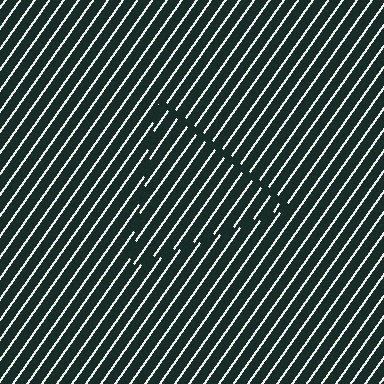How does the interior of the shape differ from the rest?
The interior of the shape contains the same grating, shifted by half a period — the contour is defined by the phase discontinuity where line-ends from the inner and outer gratings abut.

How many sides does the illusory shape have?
3 sides — the line-ends trace a triangle.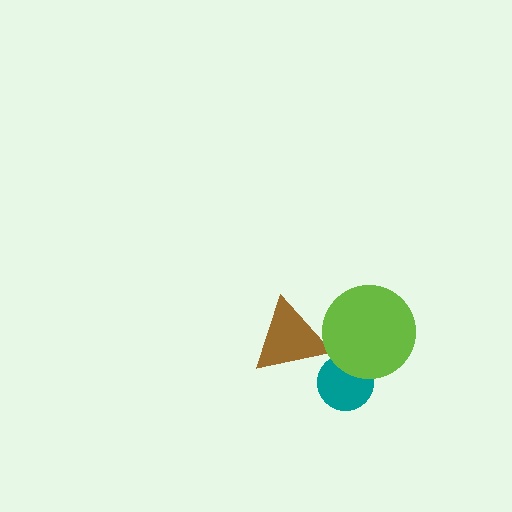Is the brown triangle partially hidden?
Yes, it is partially covered by another shape.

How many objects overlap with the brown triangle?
1 object overlaps with the brown triangle.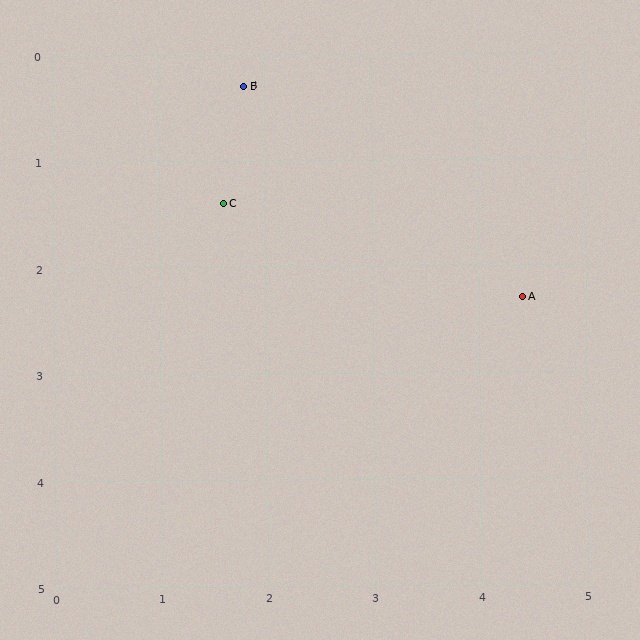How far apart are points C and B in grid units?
Points C and B are about 1.1 grid units apart.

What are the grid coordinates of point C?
Point C is at approximately (1.6, 1.4).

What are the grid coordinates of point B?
Point B is at approximately (1.8, 0.3).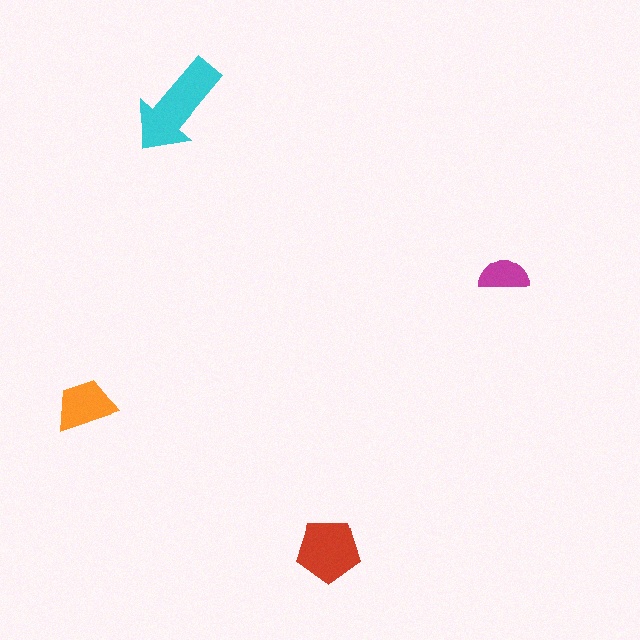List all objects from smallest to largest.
The magenta semicircle, the orange trapezoid, the red pentagon, the cyan arrow.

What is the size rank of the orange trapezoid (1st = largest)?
3rd.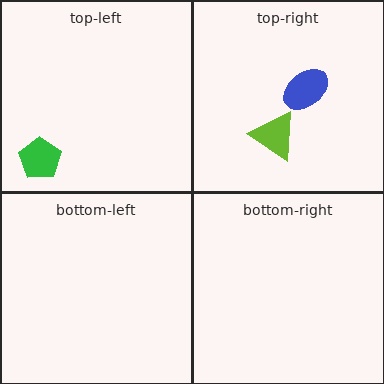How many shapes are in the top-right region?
2.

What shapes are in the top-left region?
The green pentagon.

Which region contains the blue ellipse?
The top-right region.